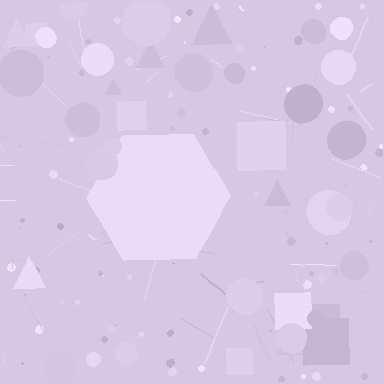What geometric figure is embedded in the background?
A hexagon is embedded in the background.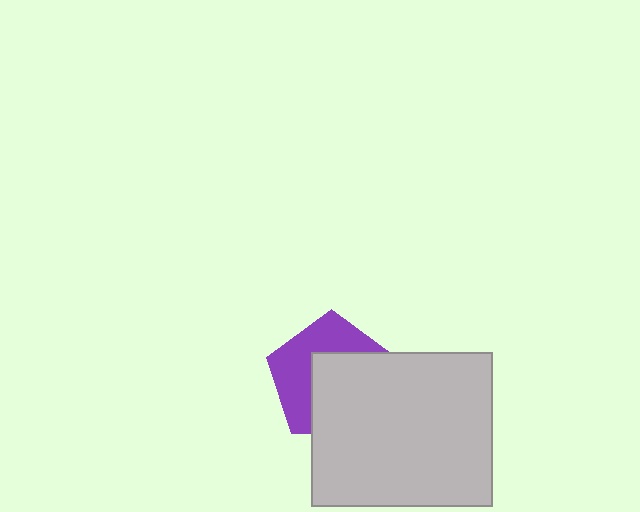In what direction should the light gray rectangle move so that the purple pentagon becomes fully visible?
The light gray rectangle should move toward the lower-right. That is the shortest direction to clear the overlap and leave the purple pentagon fully visible.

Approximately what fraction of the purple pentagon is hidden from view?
Roughly 54% of the purple pentagon is hidden behind the light gray rectangle.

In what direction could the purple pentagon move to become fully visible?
The purple pentagon could move toward the upper-left. That would shift it out from behind the light gray rectangle entirely.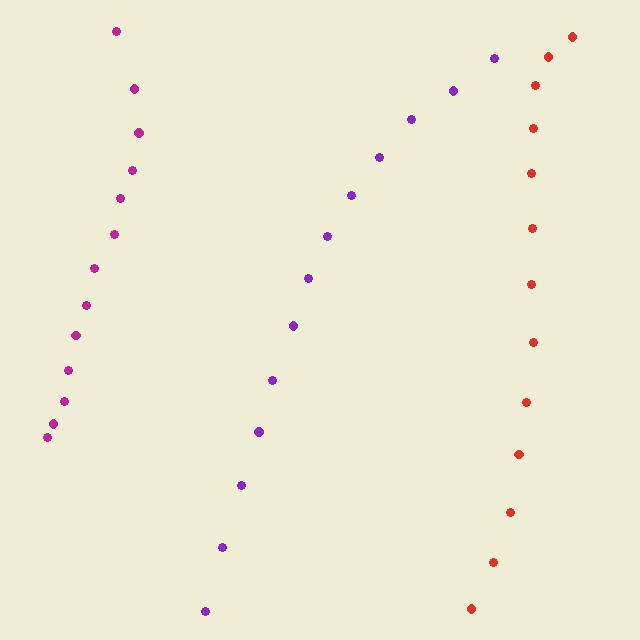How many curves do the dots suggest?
There are 3 distinct paths.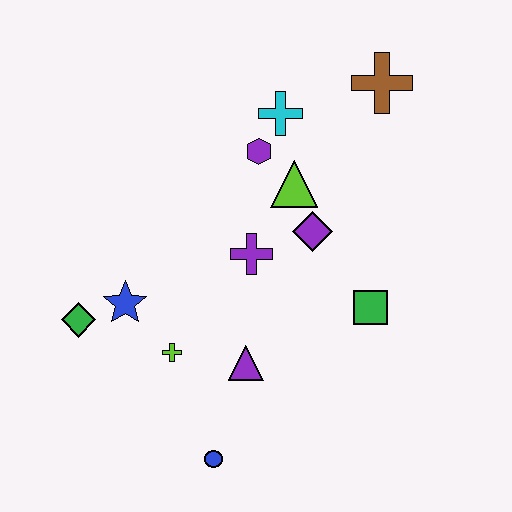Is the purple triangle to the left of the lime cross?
No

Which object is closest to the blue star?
The green diamond is closest to the blue star.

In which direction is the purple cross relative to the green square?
The purple cross is to the left of the green square.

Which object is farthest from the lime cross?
The brown cross is farthest from the lime cross.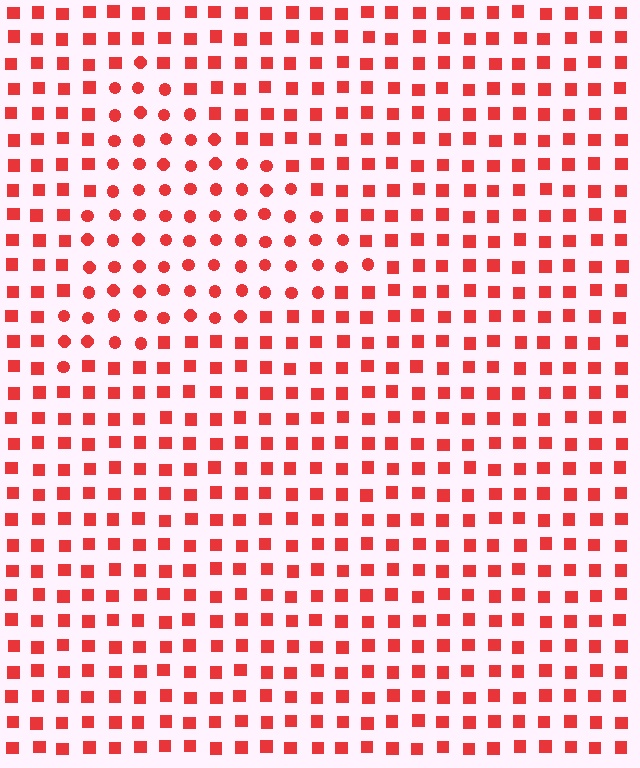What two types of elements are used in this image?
The image uses circles inside the triangle region and squares outside it.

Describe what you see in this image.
The image is filled with small red elements arranged in a uniform grid. A triangle-shaped region contains circles, while the surrounding area contains squares. The boundary is defined purely by the change in element shape.